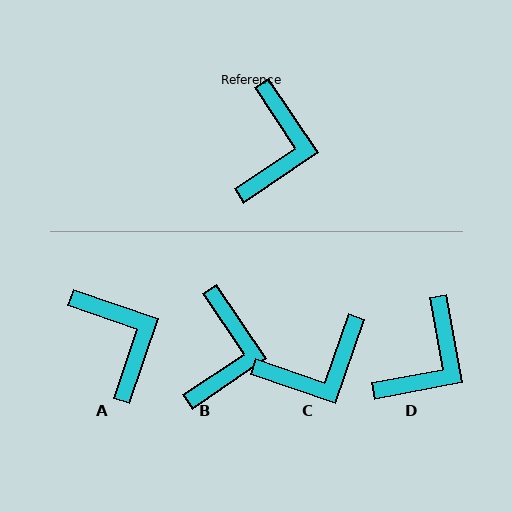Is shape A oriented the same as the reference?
No, it is off by about 38 degrees.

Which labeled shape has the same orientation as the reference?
B.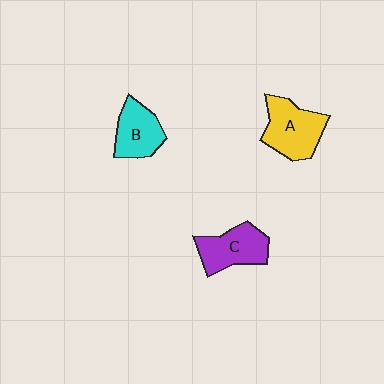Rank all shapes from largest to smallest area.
From largest to smallest: A (yellow), C (purple), B (cyan).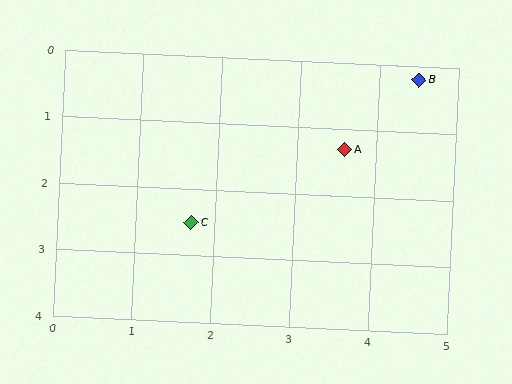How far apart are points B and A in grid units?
Points B and A are about 1.4 grid units apart.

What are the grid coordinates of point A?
Point A is at approximately (3.6, 1.3).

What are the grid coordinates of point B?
Point B is at approximately (4.5, 0.2).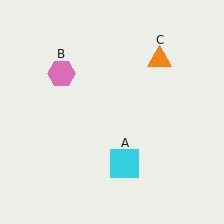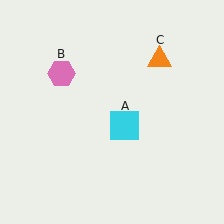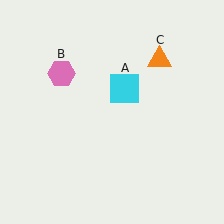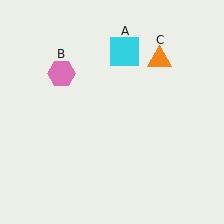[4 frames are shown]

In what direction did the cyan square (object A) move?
The cyan square (object A) moved up.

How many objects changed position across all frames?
1 object changed position: cyan square (object A).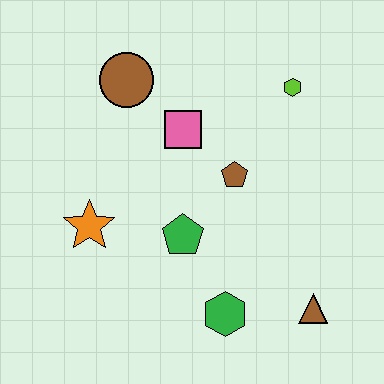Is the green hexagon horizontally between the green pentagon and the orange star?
No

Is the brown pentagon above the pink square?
No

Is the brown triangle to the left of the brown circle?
No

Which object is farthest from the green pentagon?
The lime hexagon is farthest from the green pentagon.